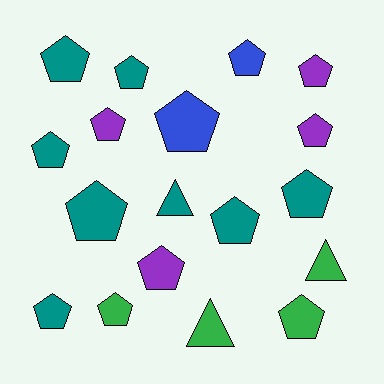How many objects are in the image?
There are 18 objects.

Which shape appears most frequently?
Pentagon, with 15 objects.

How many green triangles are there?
There are 2 green triangles.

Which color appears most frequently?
Teal, with 8 objects.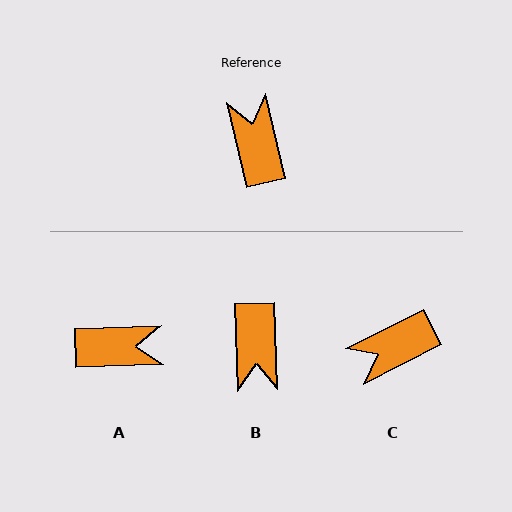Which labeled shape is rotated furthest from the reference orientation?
B, about 169 degrees away.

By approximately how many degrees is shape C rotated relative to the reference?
Approximately 104 degrees counter-clockwise.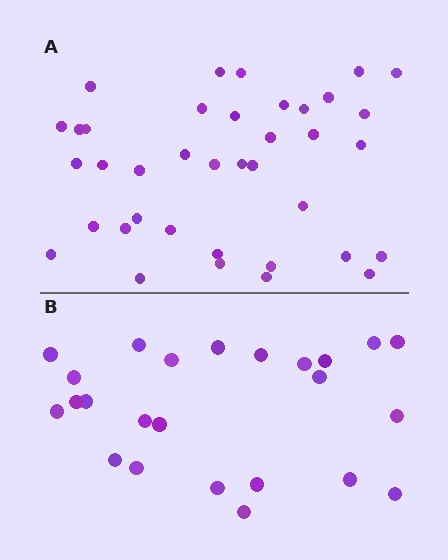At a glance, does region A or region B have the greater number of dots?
Region A (the top region) has more dots.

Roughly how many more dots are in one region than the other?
Region A has approximately 15 more dots than region B.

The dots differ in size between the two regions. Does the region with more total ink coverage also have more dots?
No. Region B has more total ink coverage because its dots are larger, but region A actually contains more individual dots. Total area can be misleading — the number of items is what matters here.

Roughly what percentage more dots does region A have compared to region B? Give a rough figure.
About 60% more.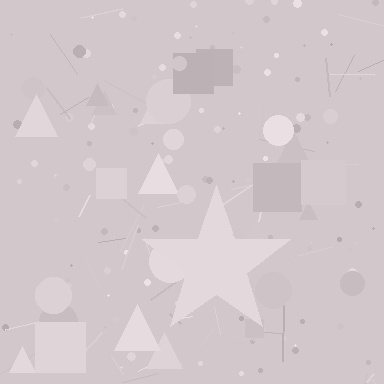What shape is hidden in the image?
A star is hidden in the image.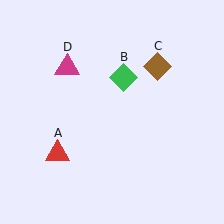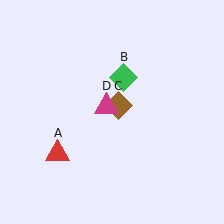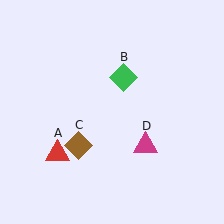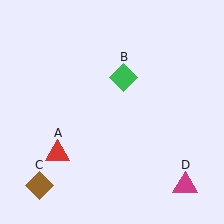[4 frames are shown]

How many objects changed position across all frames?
2 objects changed position: brown diamond (object C), magenta triangle (object D).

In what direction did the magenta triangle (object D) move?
The magenta triangle (object D) moved down and to the right.